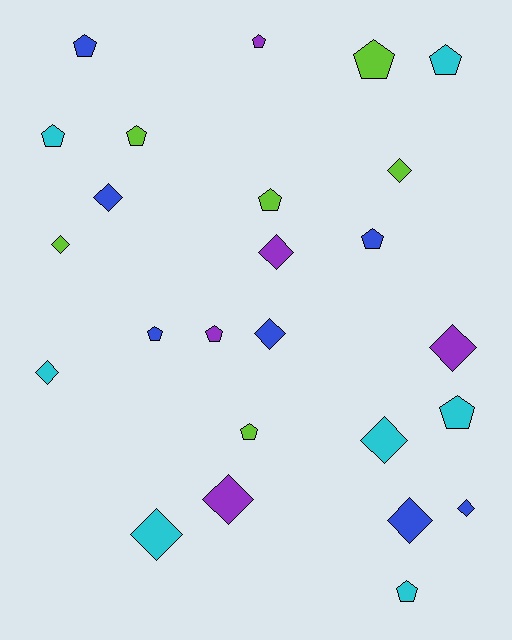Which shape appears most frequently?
Pentagon, with 13 objects.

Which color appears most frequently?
Blue, with 7 objects.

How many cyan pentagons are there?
There are 4 cyan pentagons.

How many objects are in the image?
There are 25 objects.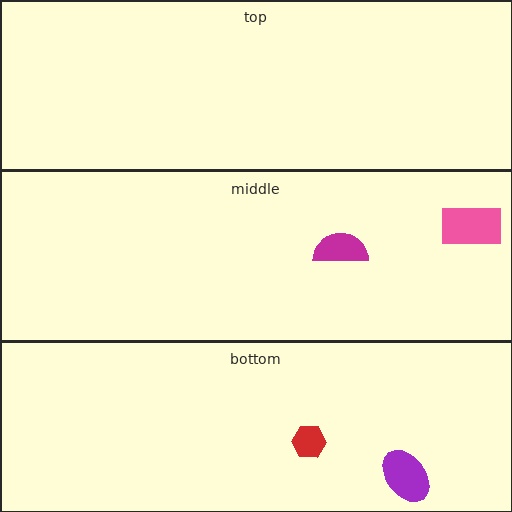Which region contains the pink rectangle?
The middle region.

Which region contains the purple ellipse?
The bottom region.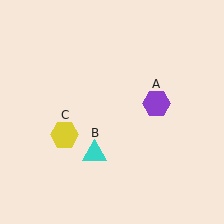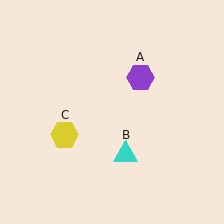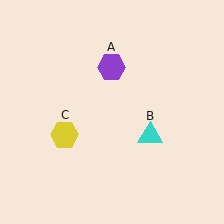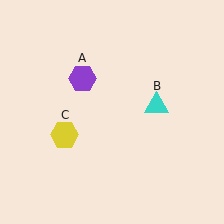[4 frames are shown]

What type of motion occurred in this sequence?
The purple hexagon (object A), cyan triangle (object B) rotated counterclockwise around the center of the scene.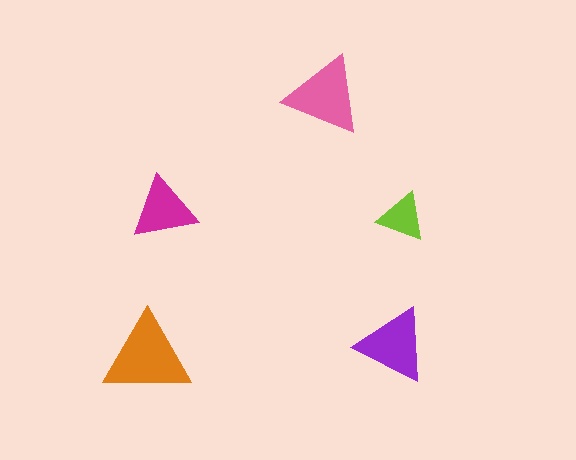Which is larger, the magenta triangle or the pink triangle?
The pink one.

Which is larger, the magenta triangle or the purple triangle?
The purple one.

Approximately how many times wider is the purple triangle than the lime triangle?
About 1.5 times wider.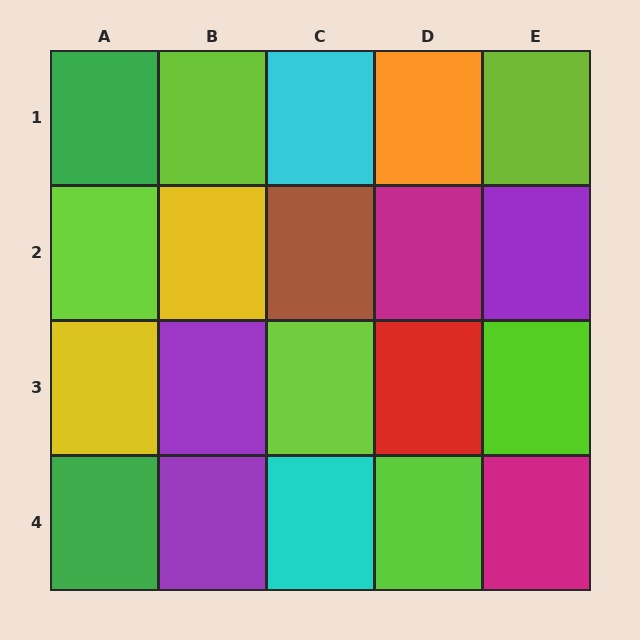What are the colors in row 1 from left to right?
Green, lime, cyan, orange, lime.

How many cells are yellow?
2 cells are yellow.